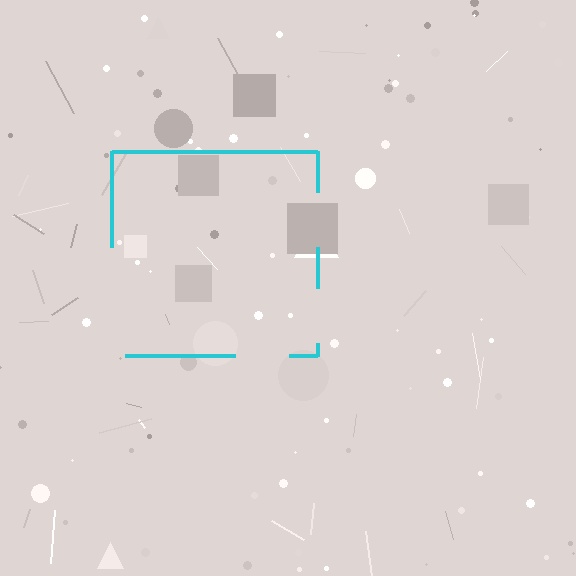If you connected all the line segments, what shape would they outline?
They would outline a square.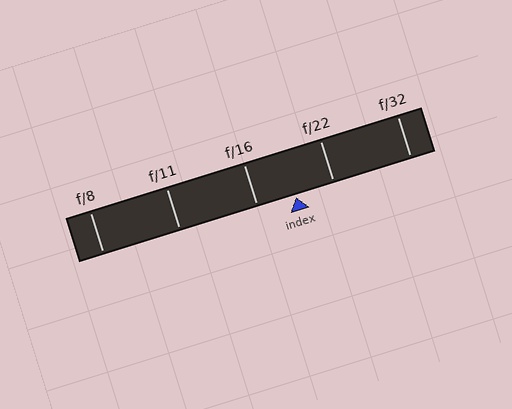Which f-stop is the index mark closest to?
The index mark is closest to f/16.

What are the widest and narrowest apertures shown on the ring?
The widest aperture shown is f/8 and the narrowest is f/32.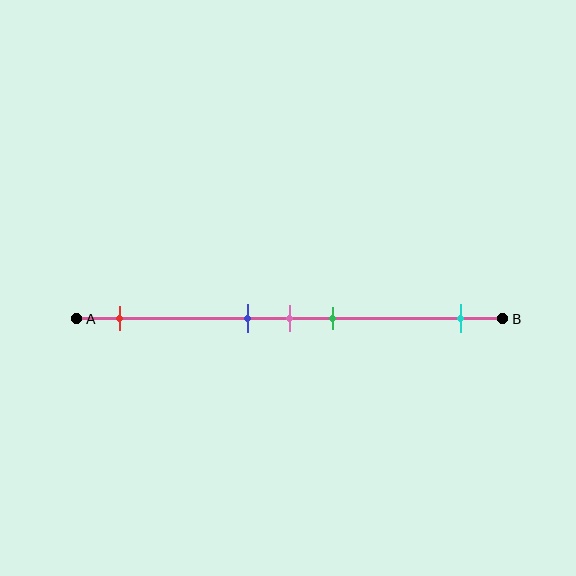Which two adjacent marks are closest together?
The blue and pink marks are the closest adjacent pair.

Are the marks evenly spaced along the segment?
No, the marks are not evenly spaced.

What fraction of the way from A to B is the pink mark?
The pink mark is approximately 50% (0.5) of the way from A to B.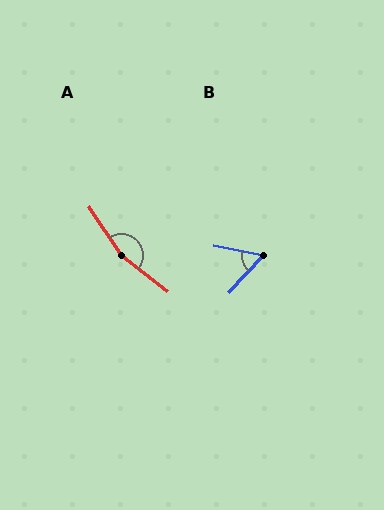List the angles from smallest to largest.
B (59°), A (162°).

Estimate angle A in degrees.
Approximately 162 degrees.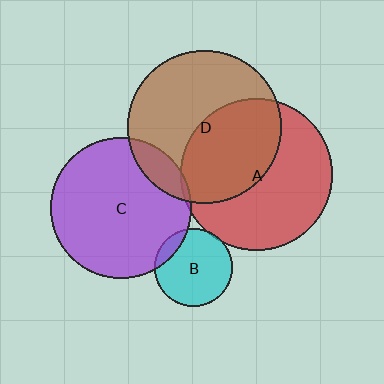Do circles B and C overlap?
Yes.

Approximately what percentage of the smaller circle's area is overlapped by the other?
Approximately 10%.